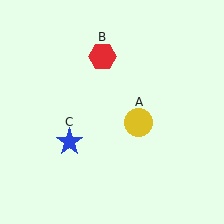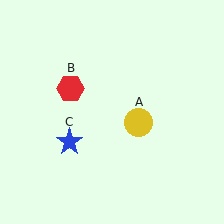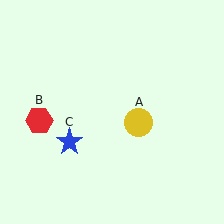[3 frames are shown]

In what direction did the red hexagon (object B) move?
The red hexagon (object B) moved down and to the left.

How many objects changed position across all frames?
1 object changed position: red hexagon (object B).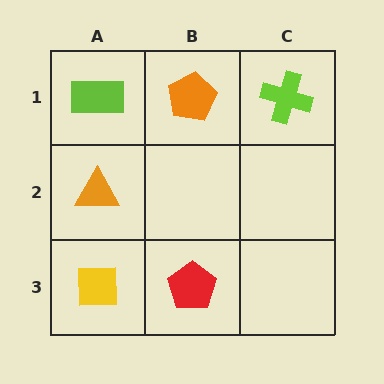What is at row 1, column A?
A lime rectangle.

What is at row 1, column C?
A lime cross.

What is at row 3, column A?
A yellow square.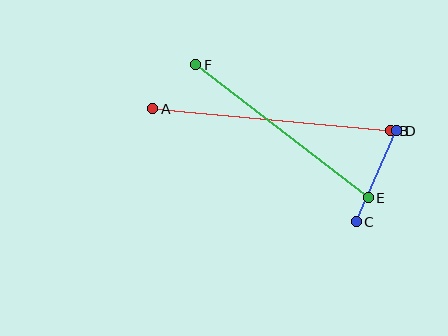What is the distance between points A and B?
The distance is approximately 239 pixels.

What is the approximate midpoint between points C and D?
The midpoint is at approximately (377, 176) pixels.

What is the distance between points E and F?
The distance is approximately 217 pixels.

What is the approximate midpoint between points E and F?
The midpoint is at approximately (282, 131) pixels.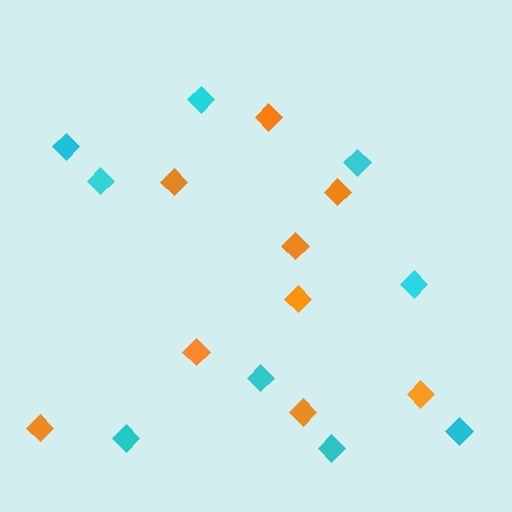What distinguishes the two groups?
There are 2 groups: one group of orange diamonds (9) and one group of cyan diamonds (9).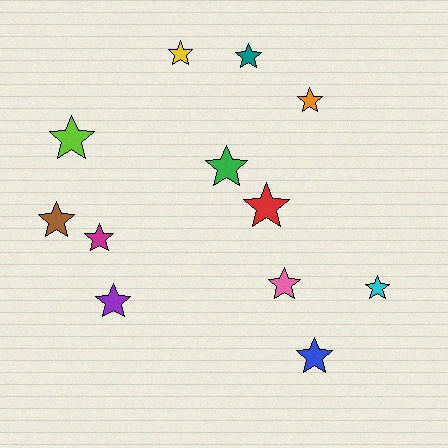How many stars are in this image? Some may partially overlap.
There are 12 stars.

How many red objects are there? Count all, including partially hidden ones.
There is 1 red object.